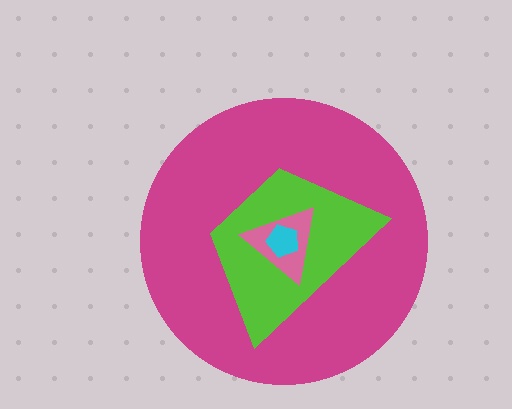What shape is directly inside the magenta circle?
The lime trapezoid.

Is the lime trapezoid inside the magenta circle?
Yes.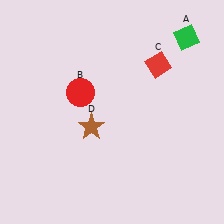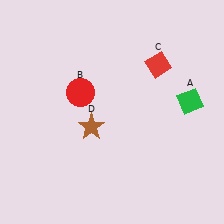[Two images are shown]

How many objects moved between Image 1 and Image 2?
1 object moved between the two images.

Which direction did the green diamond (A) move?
The green diamond (A) moved down.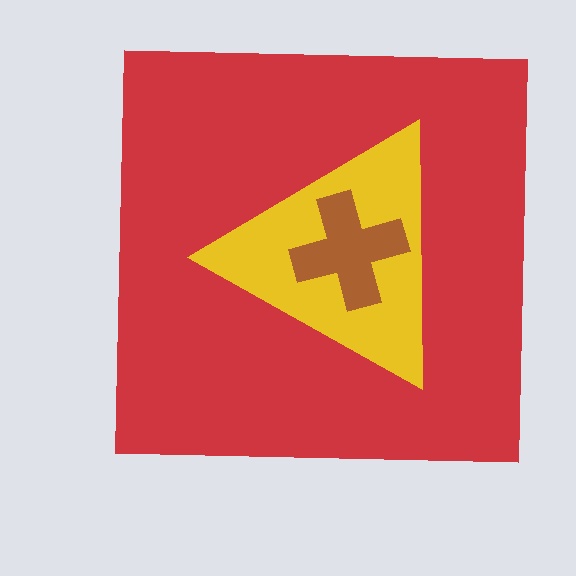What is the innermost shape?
The brown cross.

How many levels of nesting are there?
3.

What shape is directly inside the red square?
The yellow triangle.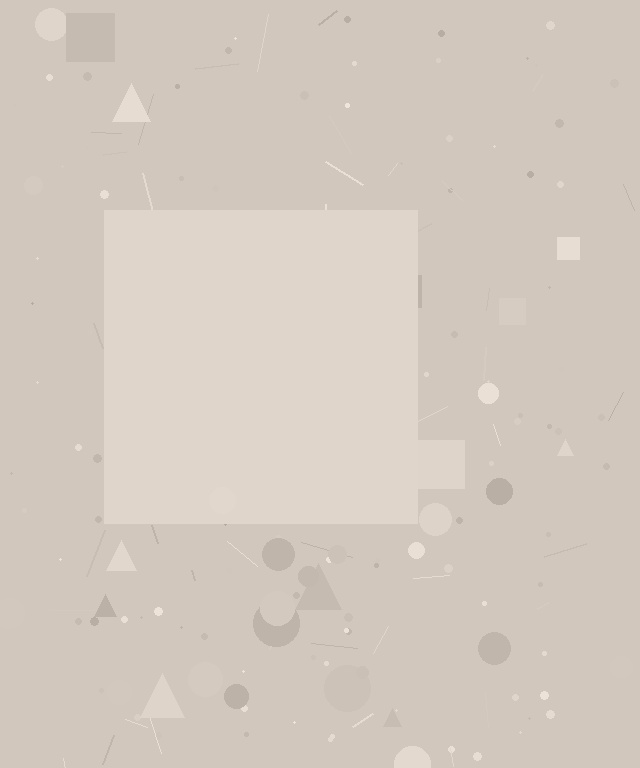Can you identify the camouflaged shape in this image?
The camouflaged shape is a square.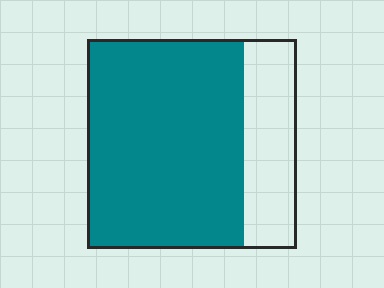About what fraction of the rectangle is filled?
About three quarters (3/4).